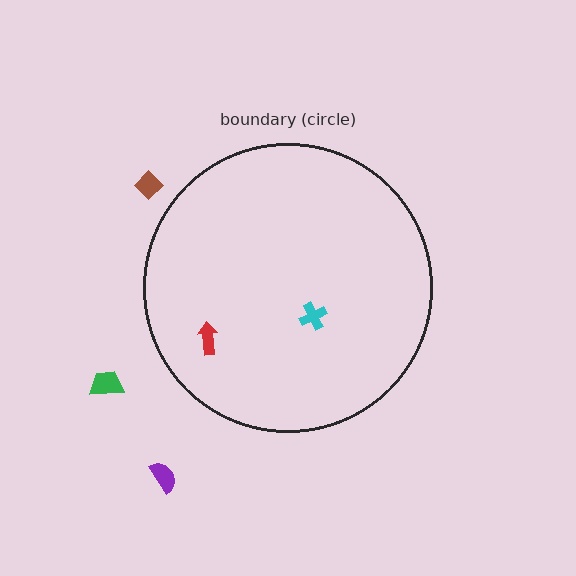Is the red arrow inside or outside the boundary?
Inside.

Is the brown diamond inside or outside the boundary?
Outside.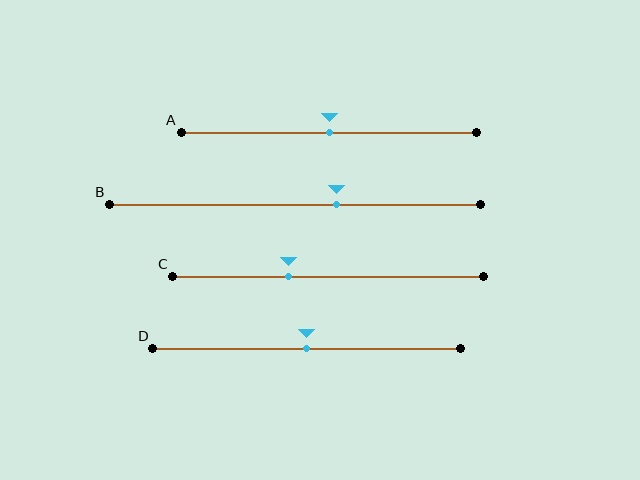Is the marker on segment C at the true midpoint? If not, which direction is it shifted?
No, the marker on segment C is shifted to the left by about 13% of the segment length.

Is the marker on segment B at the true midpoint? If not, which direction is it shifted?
No, the marker on segment B is shifted to the right by about 11% of the segment length.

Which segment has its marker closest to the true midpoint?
Segment A has its marker closest to the true midpoint.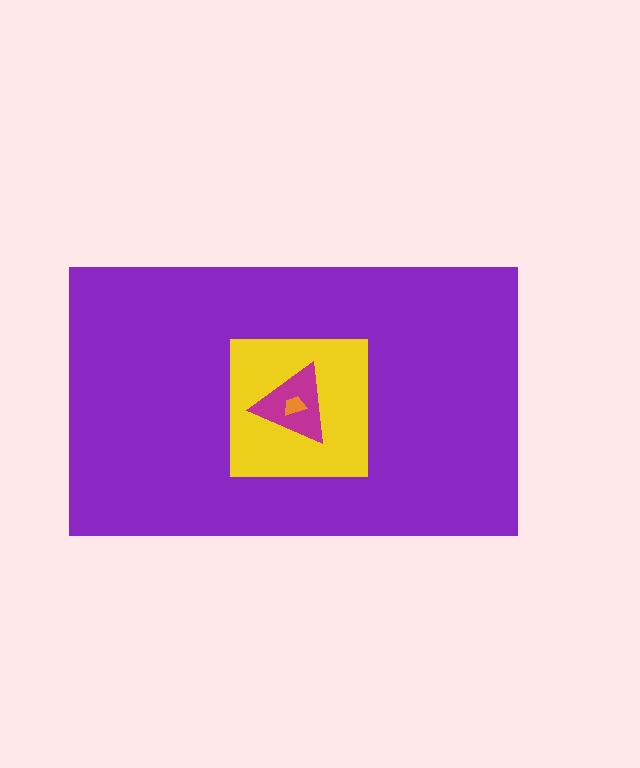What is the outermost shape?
The purple rectangle.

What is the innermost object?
The orange trapezoid.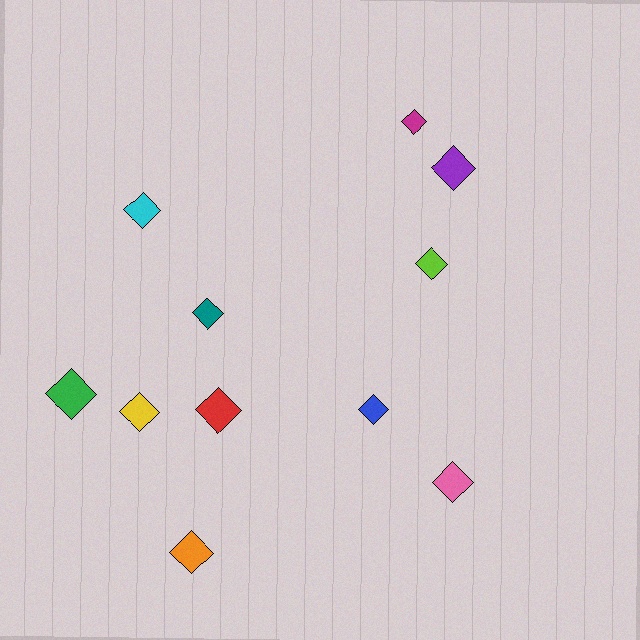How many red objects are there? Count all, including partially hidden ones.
There is 1 red object.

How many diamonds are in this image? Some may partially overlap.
There are 11 diamonds.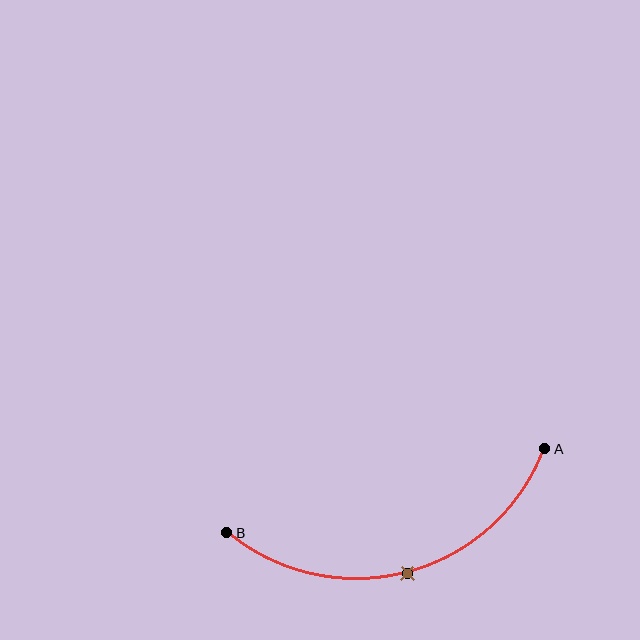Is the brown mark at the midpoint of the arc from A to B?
Yes. The brown mark lies on the arc at equal arc-length from both A and B — it is the arc midpoint.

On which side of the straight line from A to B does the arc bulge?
The arc bulges below the straight line connecting A and B.